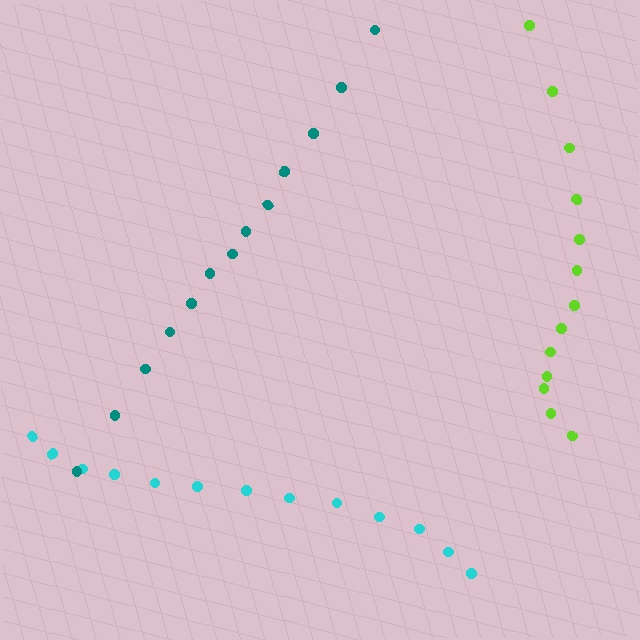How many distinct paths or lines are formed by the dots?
There are 3 distinct paths.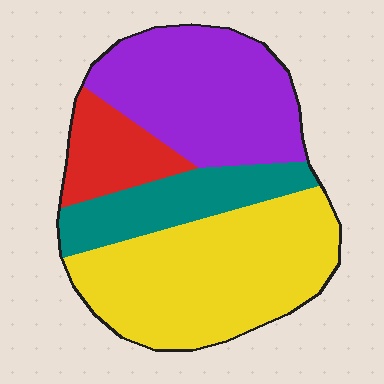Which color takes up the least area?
Red, at roughly 10%.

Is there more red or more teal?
Teal.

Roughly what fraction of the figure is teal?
Teal takes up about one sixth (1/6) of the figure.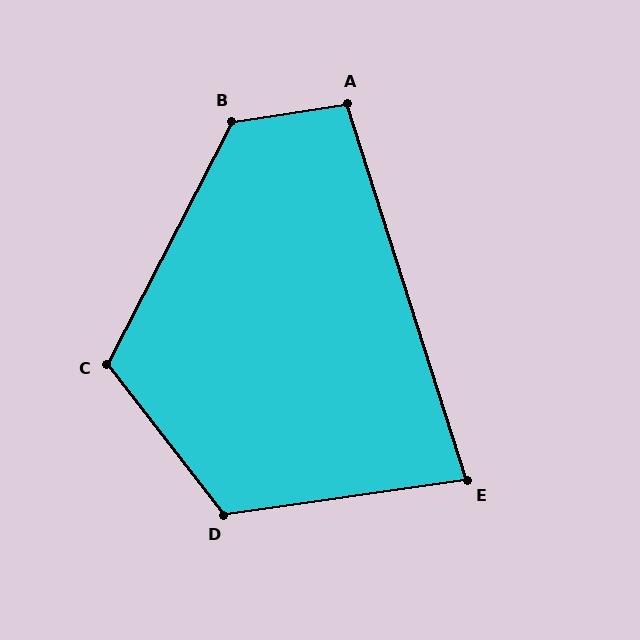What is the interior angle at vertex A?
Approximately 99 degrees (obtuse).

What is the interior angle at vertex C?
Approximately 115 degrees (obtuse).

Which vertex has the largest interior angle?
B, at approximately 126 degrees.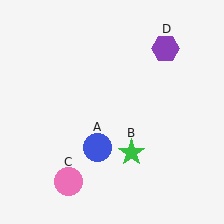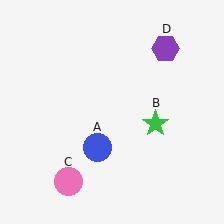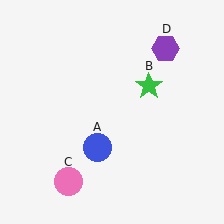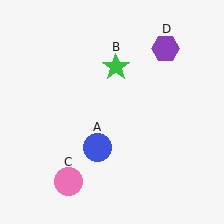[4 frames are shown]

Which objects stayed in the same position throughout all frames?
Blue circle (object A) and pink circle (object C) and purple hexagon (object D) remained stationary.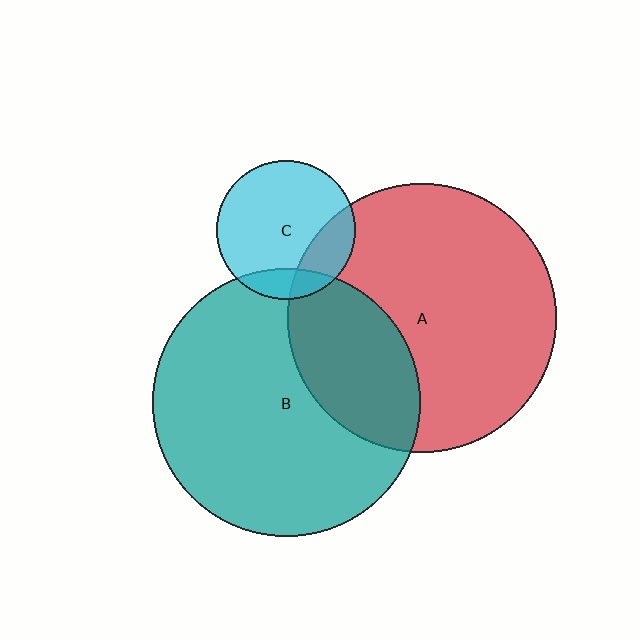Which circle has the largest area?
Circle A (red).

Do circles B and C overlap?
Yes.